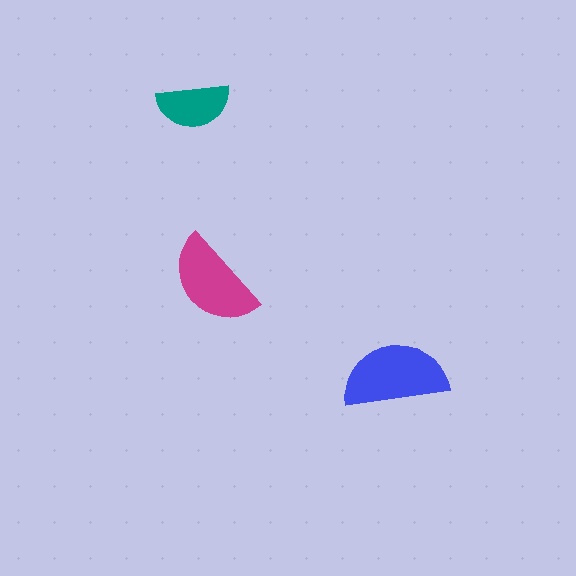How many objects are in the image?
There are 3 objects in the image.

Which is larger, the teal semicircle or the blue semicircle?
The blue one.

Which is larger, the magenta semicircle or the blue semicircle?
The blue one.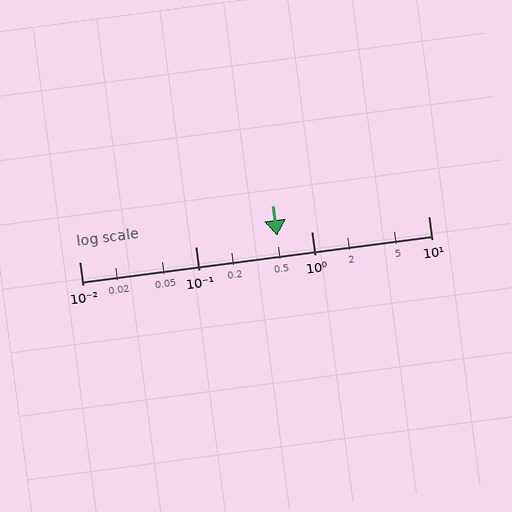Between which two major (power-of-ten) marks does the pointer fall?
The pointer is between 0.1 and 1.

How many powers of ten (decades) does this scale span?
The scale spans 3 decades, from 0.01 to 10.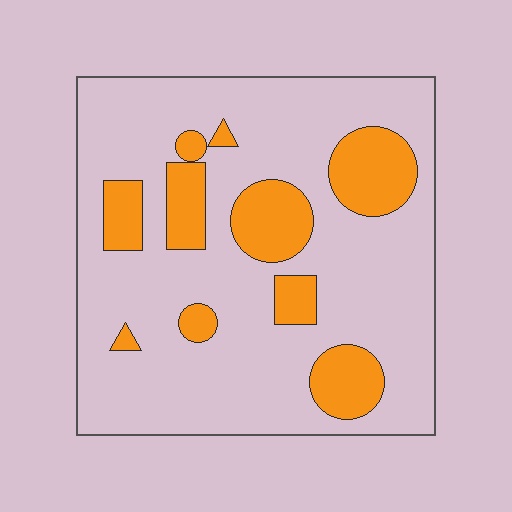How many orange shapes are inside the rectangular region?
10.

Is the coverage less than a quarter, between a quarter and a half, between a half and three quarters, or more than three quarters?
Less than a quarter.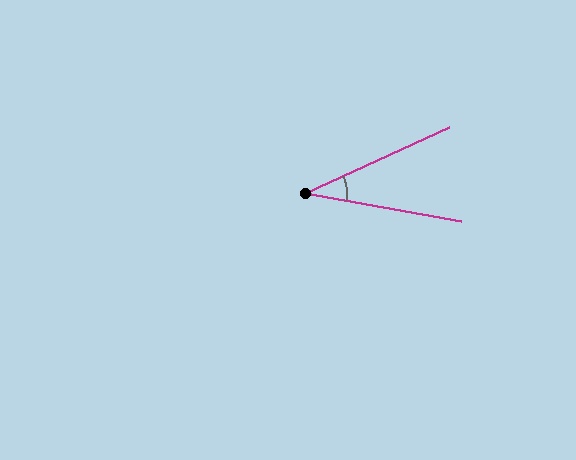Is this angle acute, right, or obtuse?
It is acute.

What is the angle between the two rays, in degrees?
Approximately 35 degrees.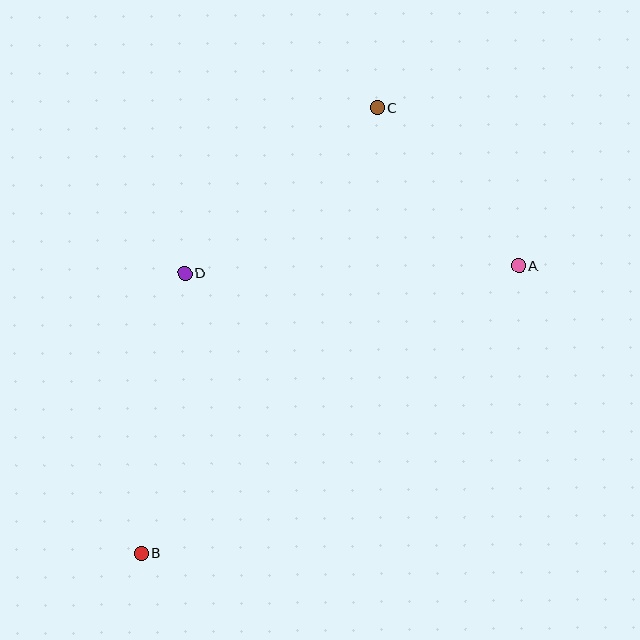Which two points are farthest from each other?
Points B and C are farthest from each other.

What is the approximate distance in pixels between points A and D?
The distance between A and D is approximately 334 pixels.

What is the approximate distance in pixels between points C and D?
The distance between C and D is approximately 254 pixels.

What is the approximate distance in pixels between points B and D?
The distance between B and D is approximately 283 pixels.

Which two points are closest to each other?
Points A and C are closest to each other.